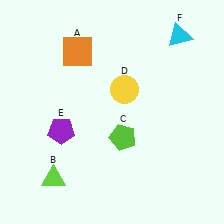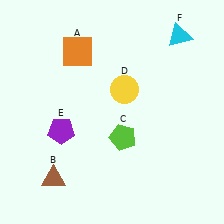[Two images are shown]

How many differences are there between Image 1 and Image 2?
There is 1 difference between the two images.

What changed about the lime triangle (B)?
In Image 1, B is lime. In Image 2, it changed to brown.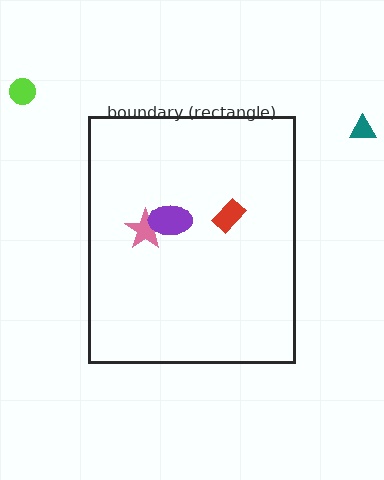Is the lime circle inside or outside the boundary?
Outside.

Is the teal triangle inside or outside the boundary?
Outside.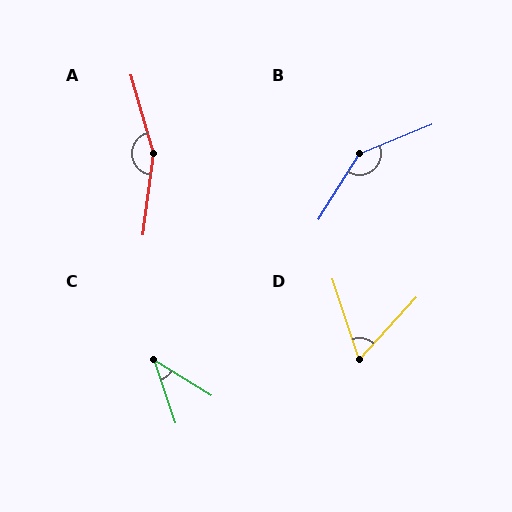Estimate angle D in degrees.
Approximately 61 degrees.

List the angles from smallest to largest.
C (39°), D (61°), B (144°), A (157°).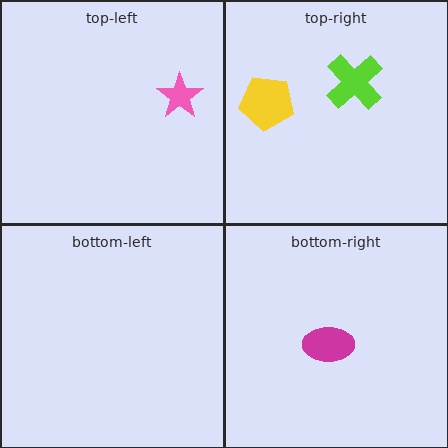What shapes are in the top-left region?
The pink star.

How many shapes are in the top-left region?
1.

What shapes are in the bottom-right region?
The magenta ellipse.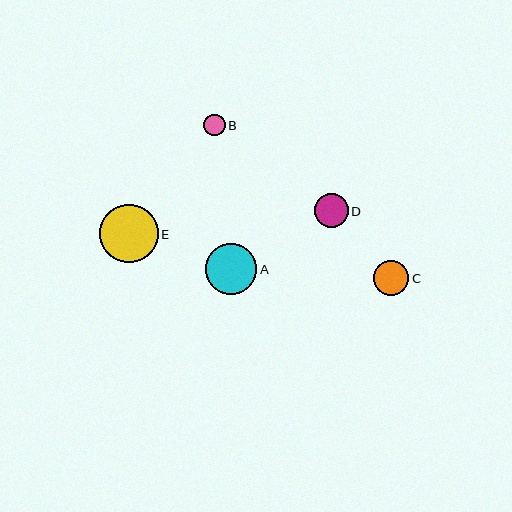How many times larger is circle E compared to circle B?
Circle E is approximately 2.8 times the size of circle B.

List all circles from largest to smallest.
From largest to smallest: E, A, C, D, B.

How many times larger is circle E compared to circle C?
Circle E is approximately 1.7 times the size of circle C.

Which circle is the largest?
Circle E is the largest with a size of approximately 59 pixels.